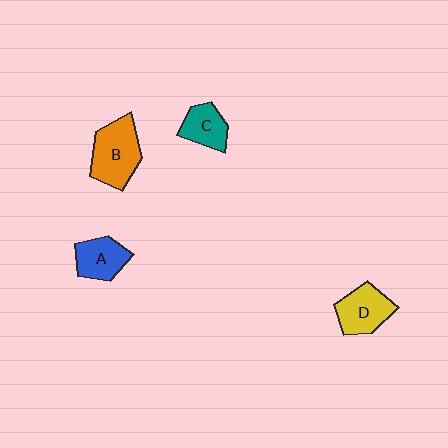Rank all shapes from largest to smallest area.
From largest to smallest: B (orange), D (yellow), A (blue), C (teal).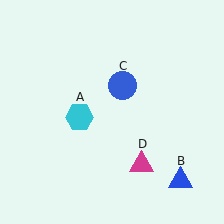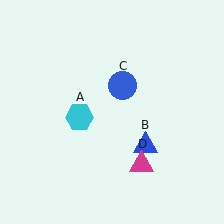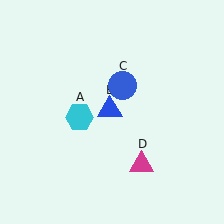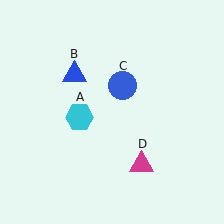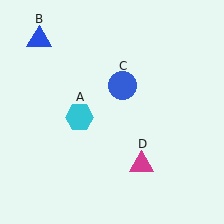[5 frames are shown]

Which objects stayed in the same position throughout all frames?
Cyan hexagon (object A) and blue circle (object C) and magenta triangle (object D) remained stationary.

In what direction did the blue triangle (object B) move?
The blue triangle (object B) moved up and to the left.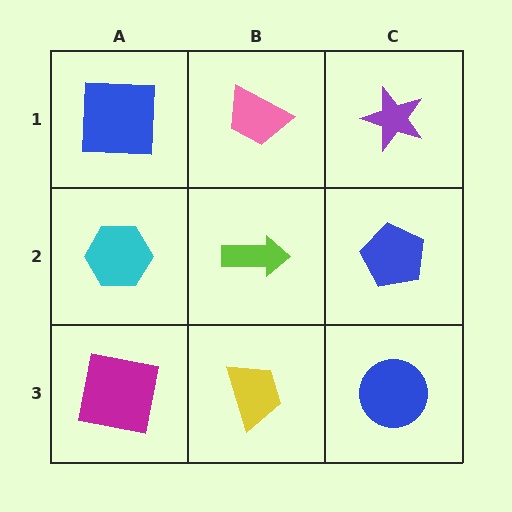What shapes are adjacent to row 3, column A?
A cyan hexagon (row 2, column A), a yellow trapezoid (row 3, column B).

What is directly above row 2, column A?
A blue square.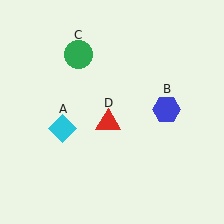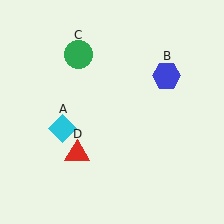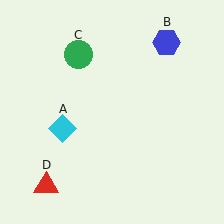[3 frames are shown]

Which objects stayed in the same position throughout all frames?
Cyan diamond (object A) and green circle (object C) remained stationary.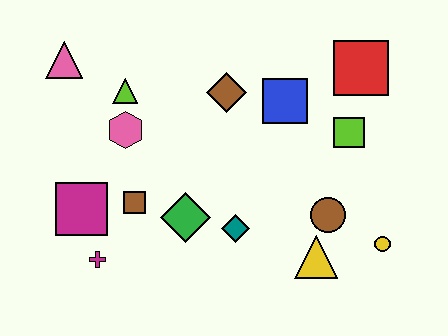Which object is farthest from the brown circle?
The pink triangle is farthest from the brown circle.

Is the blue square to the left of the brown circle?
Yes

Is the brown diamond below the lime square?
No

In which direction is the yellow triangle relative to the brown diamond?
The yellow triangle is below the brown diamond.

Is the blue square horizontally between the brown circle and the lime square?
No